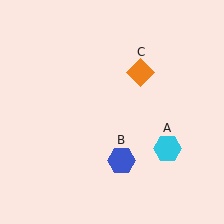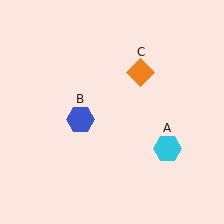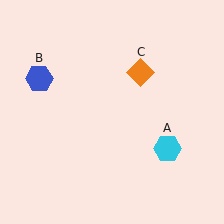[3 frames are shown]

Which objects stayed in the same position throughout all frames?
Cyan hexagon (object A) and orange diamond (object C) remained stationary.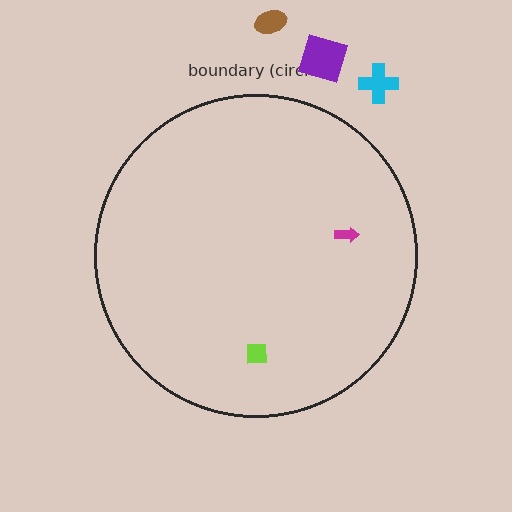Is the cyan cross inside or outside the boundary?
Outside.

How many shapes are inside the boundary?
2 inside, 3 outside.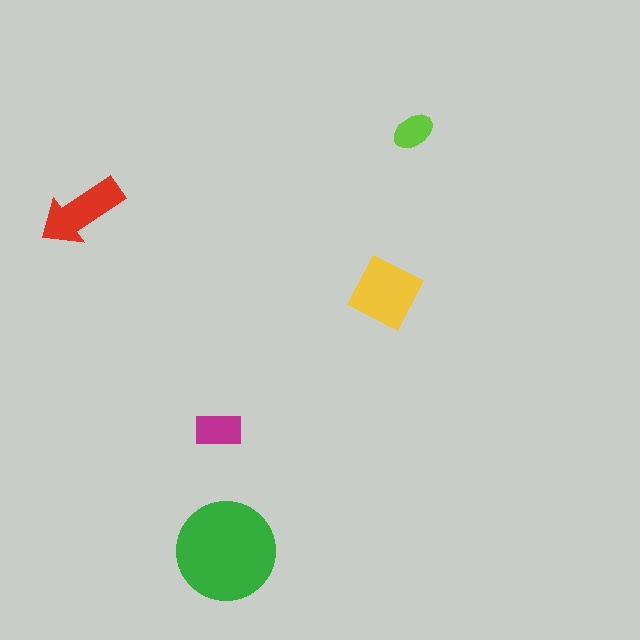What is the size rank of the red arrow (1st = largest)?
3rd.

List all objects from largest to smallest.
The green circle, the yellow diamond, the red arrow, the magenta rectangle, the lime ellipse.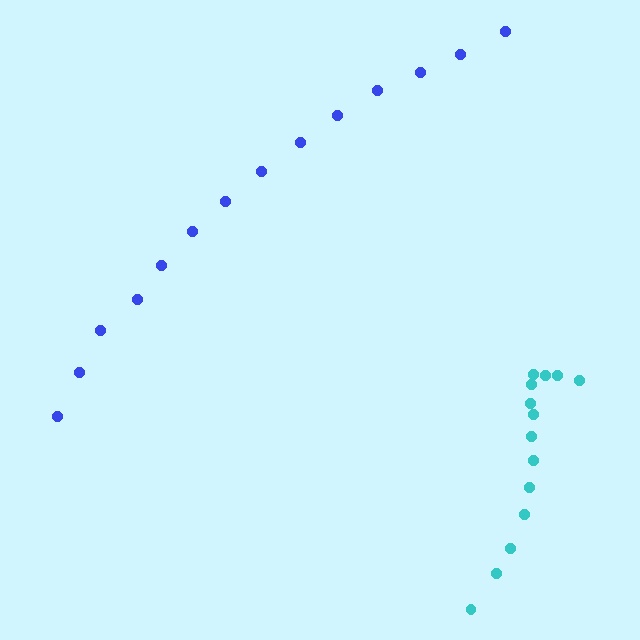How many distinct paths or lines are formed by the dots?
There are 2 distinct paths.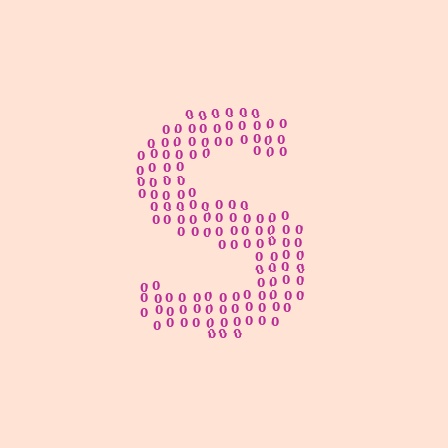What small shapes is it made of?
It is made of small digit 0's.